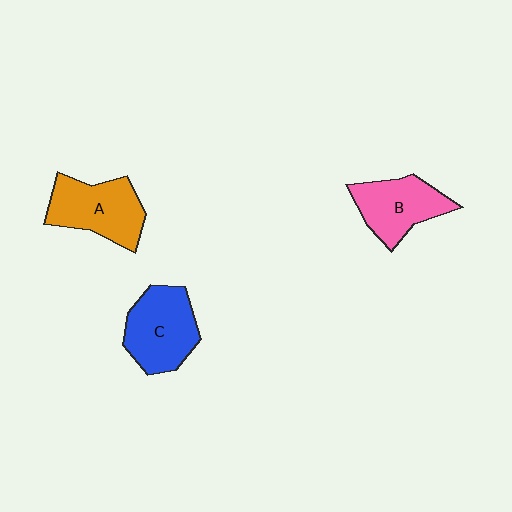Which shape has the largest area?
Shape C (blue).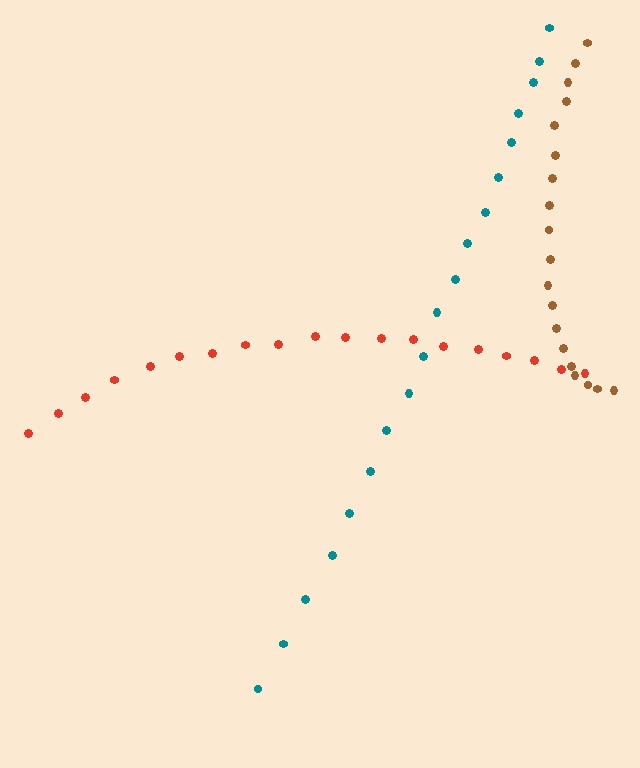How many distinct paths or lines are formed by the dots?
There are 3 distinct paths.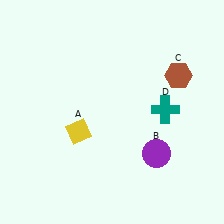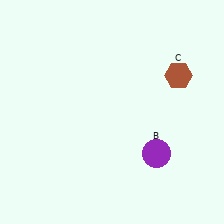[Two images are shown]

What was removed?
The teal cross (D), the yellow diamond (A) were removed in Image 2.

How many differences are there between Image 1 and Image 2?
There are 2 differences between the two images.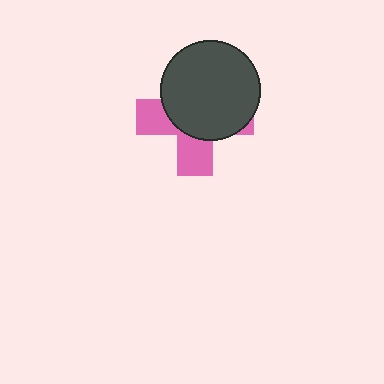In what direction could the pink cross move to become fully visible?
The pink cross could move toward the lower-left. That would shift it out from behind the dark gray circle entirely.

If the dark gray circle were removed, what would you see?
You would see the complete pink cross.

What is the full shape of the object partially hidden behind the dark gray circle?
The partially hidden object is a pink cross.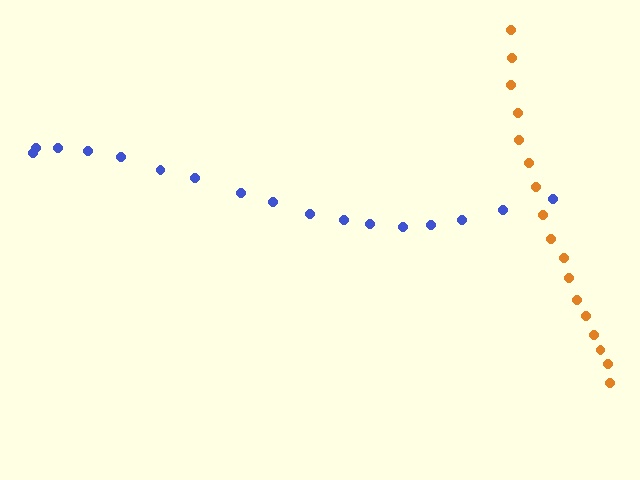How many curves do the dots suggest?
There are 2 distinct paths.